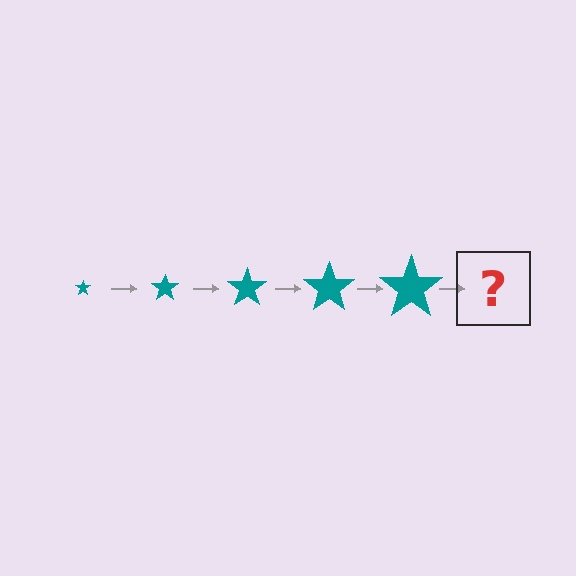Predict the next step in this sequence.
The next step is a teal star, larger than the previous one.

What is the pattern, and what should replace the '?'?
The pattern is that the star gets progressively larger each step. The '?' should be a teal star, larger than the previous one.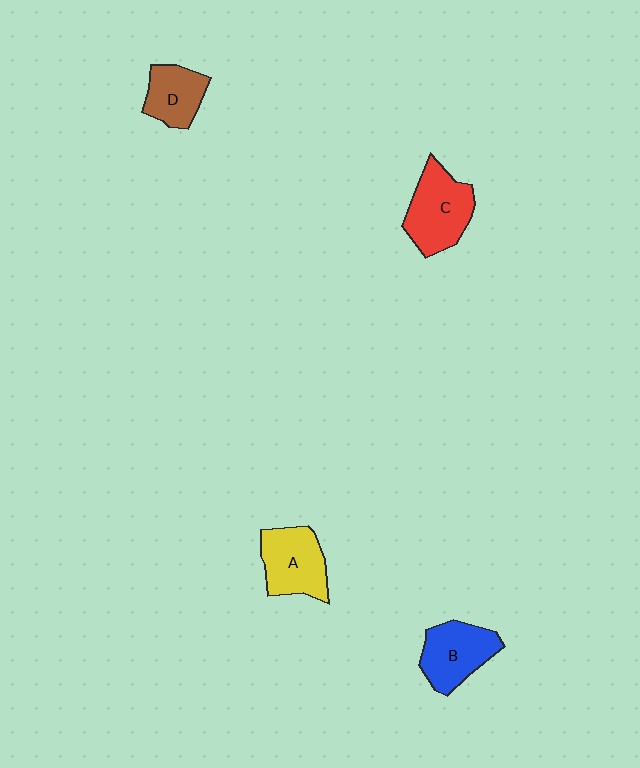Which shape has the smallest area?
Shape D (brown).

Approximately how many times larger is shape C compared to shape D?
Approximately 1.5 times.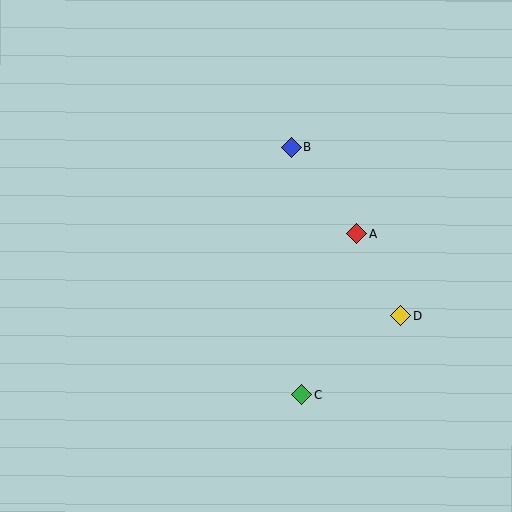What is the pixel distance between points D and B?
The distance between D and B is 201 pixels.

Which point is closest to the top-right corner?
Point B is closest to the top-right corner.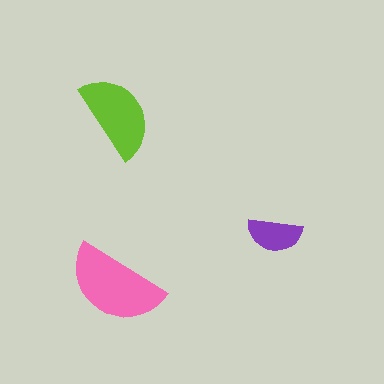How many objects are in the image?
There are 3 objects in the image.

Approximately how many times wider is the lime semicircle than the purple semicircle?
About 1.5 times wider.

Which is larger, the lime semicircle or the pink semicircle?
The pink one.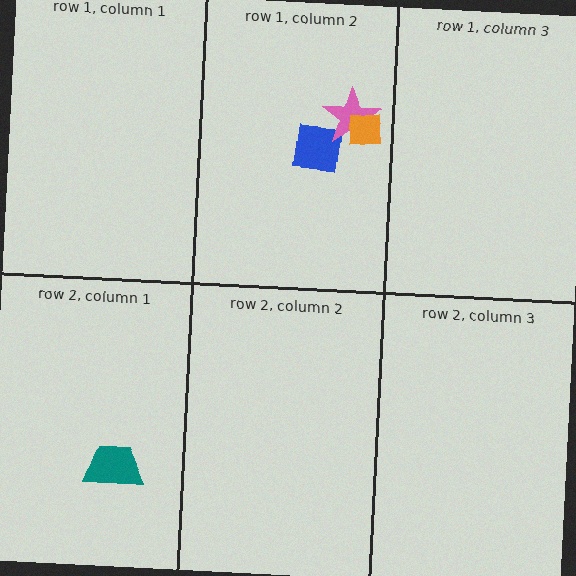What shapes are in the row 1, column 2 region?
The blue square, the pink star, the orange square.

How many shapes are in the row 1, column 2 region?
3.